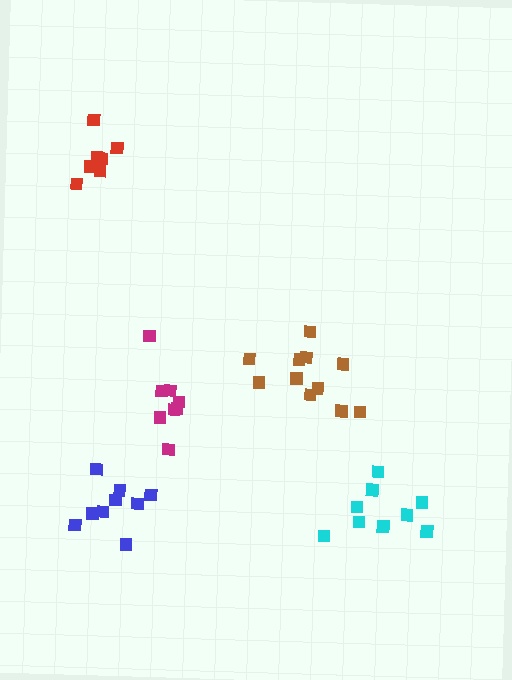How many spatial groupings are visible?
There are 5 spatial groupings.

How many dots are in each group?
Group 1: 11 dots, Group 2: 8 dots, Group 3: 9 dots, Group 4: 8 dots, Group 5: 9 dots (45 total).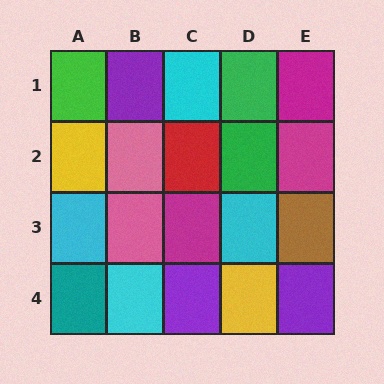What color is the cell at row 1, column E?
Magenta.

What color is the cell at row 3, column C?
Magenta.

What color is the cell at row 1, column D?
Green.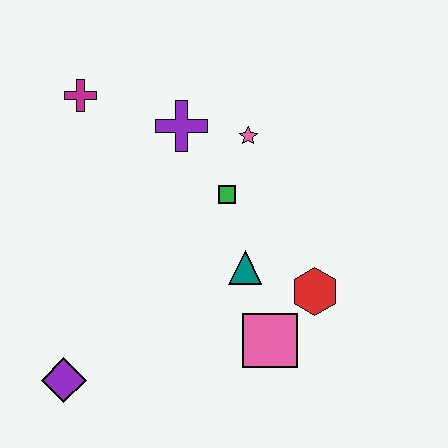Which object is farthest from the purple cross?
The purple diamond is farthest from the purple cross.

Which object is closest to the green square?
The pink star is closest to the green square.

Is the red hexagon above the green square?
No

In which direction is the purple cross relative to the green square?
The purple cross is above the green square.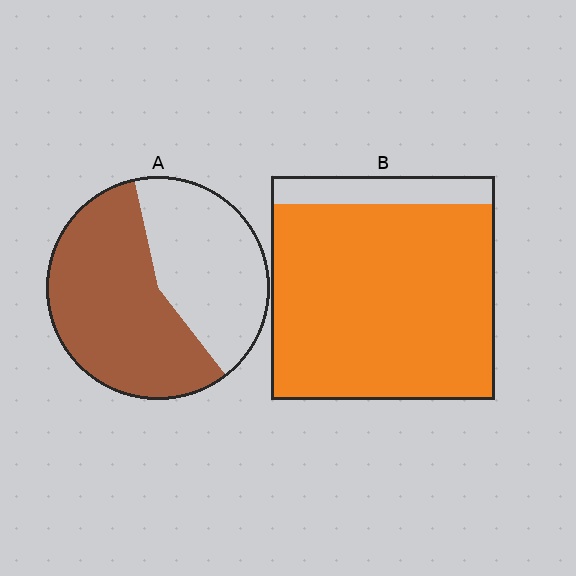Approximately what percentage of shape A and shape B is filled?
A is approximately 55% and B is approximately 90%.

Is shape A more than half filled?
Yes.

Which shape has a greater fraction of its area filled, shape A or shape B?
Shape B.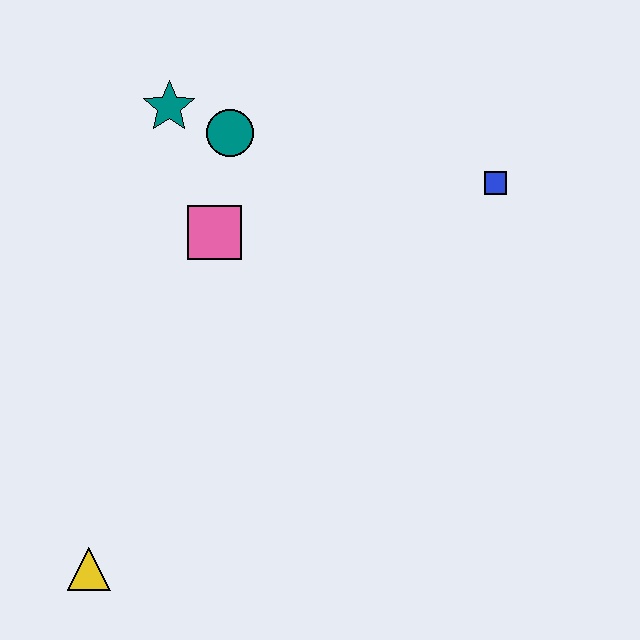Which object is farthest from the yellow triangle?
The blue square is farthest from the yellow triangle.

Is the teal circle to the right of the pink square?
Yes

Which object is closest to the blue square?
The teal circle is closest to the blue square.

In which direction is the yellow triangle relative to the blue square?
The yellow triangle is to the left of the blue square.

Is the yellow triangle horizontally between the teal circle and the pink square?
No